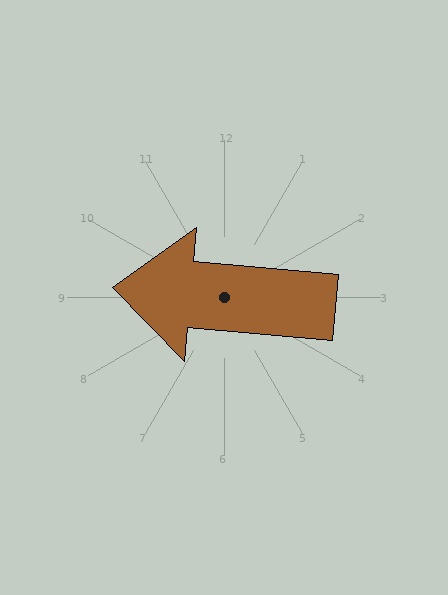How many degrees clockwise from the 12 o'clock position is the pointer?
Approximately 275 degrees.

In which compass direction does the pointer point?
West.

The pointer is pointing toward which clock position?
Roughly 9 o'clock.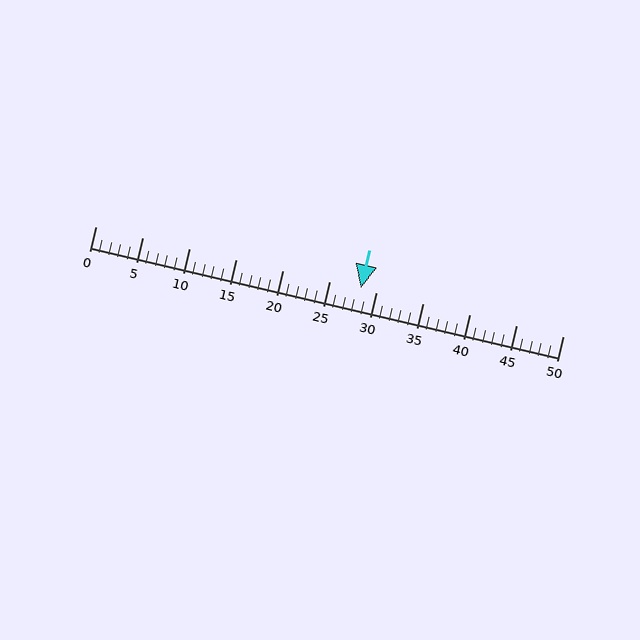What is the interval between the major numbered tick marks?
The major tick marks are spaced 5 units apart.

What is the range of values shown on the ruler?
The ruler shows values from 0 to 50.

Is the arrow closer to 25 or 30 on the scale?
The arrow is closer to 30.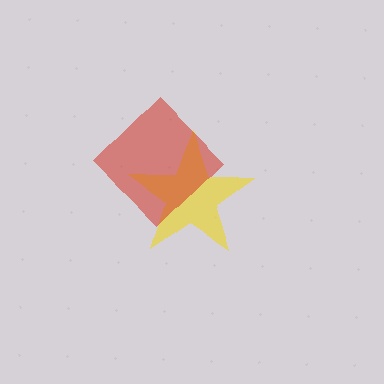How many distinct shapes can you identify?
There are 2 distinct shapes: a yellow star, a red diamond.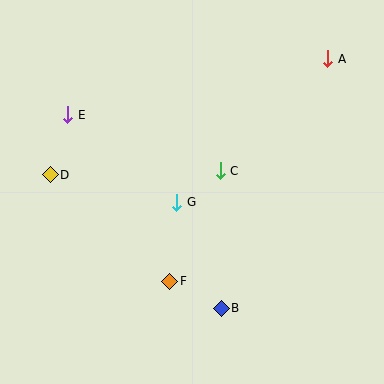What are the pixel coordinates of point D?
Point D is at (50, 175).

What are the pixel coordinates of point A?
Point A is at (328, 59).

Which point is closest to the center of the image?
Point G at (177, 202) is closest to the center.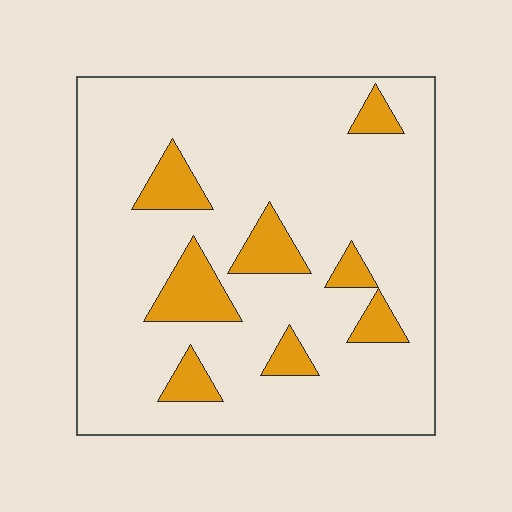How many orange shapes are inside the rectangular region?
8.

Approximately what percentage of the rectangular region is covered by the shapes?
Approximately 15%.